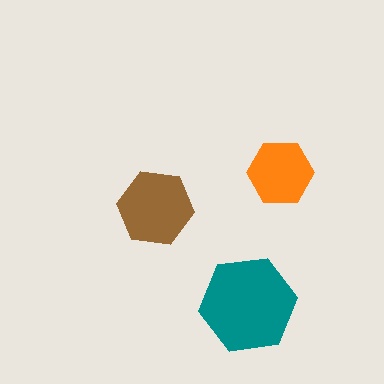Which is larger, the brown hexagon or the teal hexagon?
The teal one.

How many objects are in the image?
There are 3 objects in the image.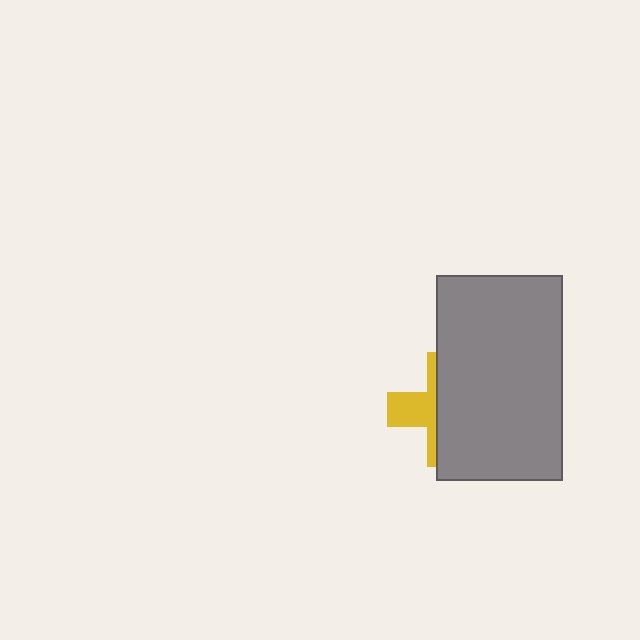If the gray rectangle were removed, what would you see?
You would see the complete yellow cross.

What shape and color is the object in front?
The object in front is a gray rectangle.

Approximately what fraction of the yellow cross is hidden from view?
Roughly 65% of the yellow cross is hidden behind the gray rectangle.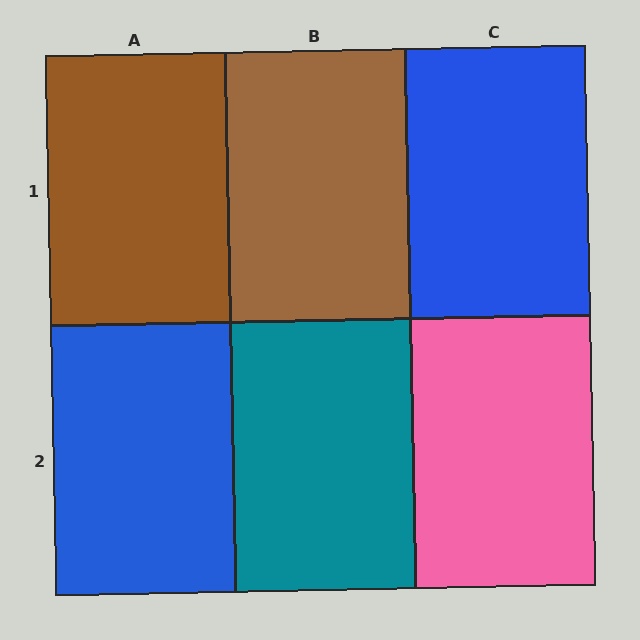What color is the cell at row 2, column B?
Teal.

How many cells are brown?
2 cells are brown.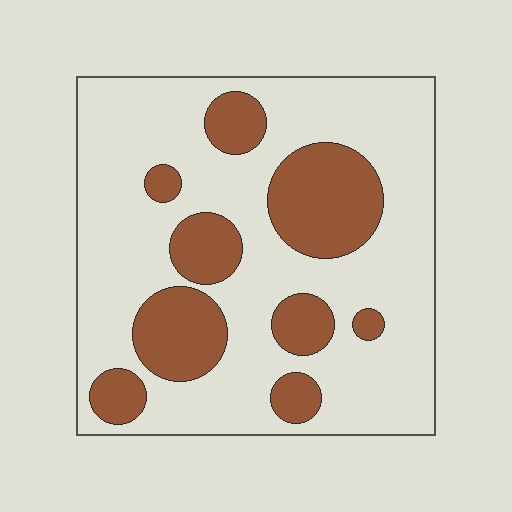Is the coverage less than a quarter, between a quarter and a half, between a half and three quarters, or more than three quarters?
Between a quarter and a half.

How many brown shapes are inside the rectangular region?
9.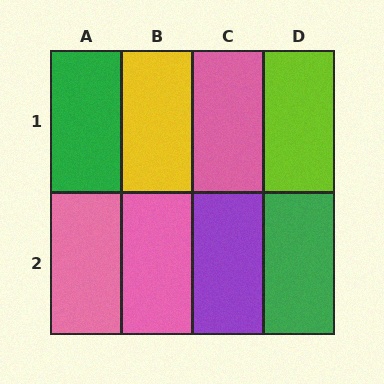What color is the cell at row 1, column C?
Pink.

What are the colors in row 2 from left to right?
Pink, pink, purple, green.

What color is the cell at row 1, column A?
Green.